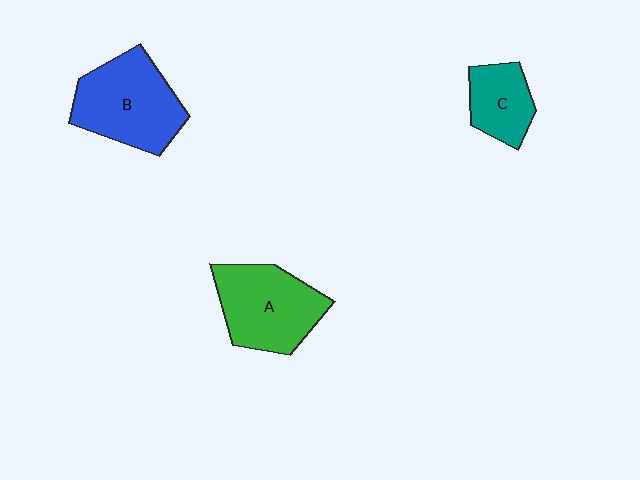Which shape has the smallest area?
Shape C (teal).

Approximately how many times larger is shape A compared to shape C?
Approximately 1.8 times.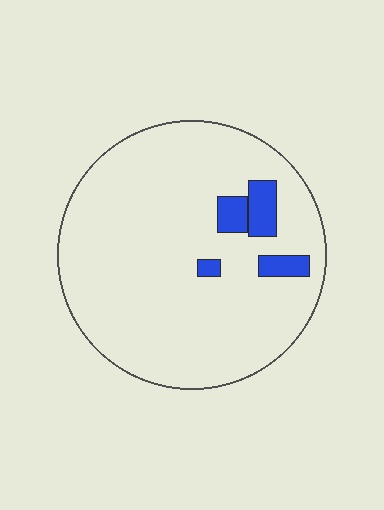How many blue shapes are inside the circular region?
4.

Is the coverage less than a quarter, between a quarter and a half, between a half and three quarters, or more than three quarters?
Less than a quarter.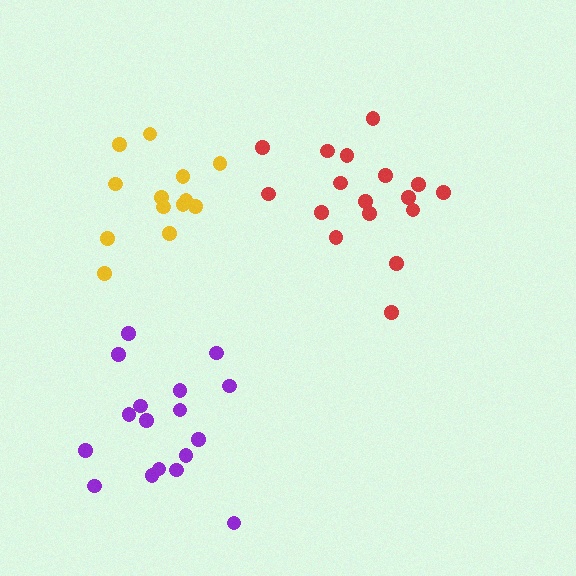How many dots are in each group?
Group 1: 17 dots, Group 2: 13 dots, Group 3: 17 dots (47 total).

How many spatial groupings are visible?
There are 3 spatial groupings.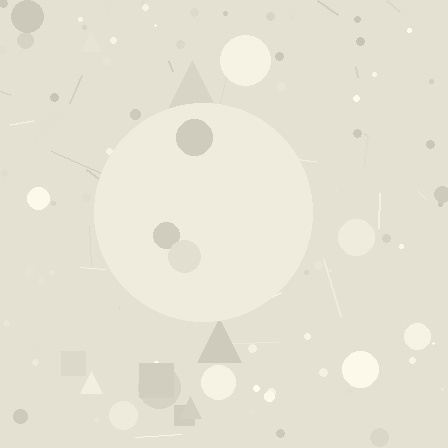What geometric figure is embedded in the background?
A circle is embedded in the background.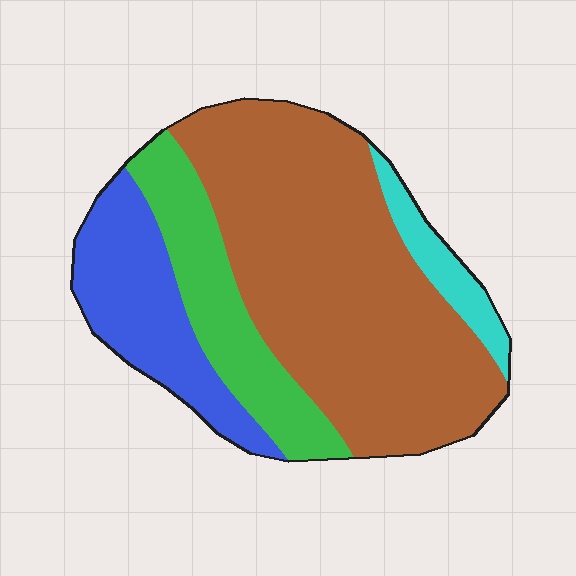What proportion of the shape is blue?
Blue covers around 20% of the shape.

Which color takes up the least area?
Cyan, at roughly 5%.